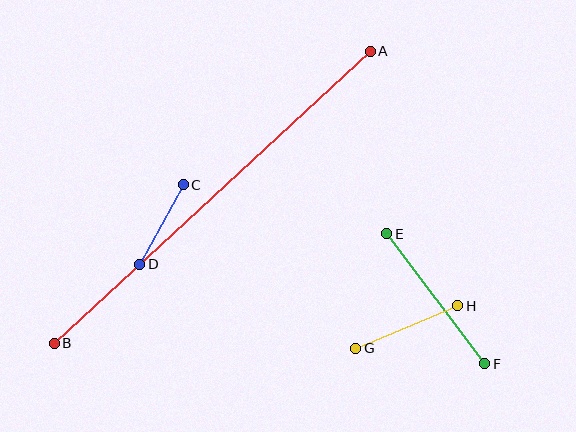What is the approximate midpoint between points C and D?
The midpoint is at approximately (161, 225) pixels.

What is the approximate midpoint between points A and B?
The midpoint is at approximately (212, 197) pixels.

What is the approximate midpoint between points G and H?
The midpoint is at approximately (407, 327) pixels.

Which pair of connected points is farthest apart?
Points A and B are farthest apart.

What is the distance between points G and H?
The distance is approximately 111 pixels.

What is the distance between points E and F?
The distance is approximately 163 pixels.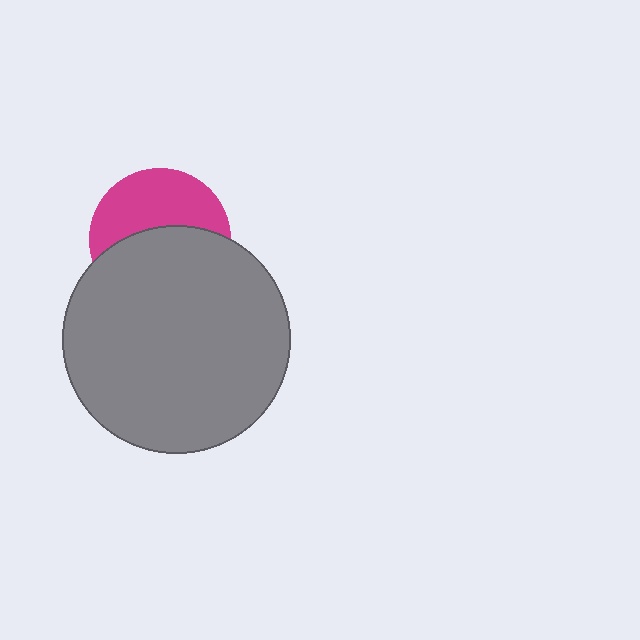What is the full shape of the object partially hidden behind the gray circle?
The partially hidden object is a magenta circle.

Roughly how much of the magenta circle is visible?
About half of it is visible (roughly 45%).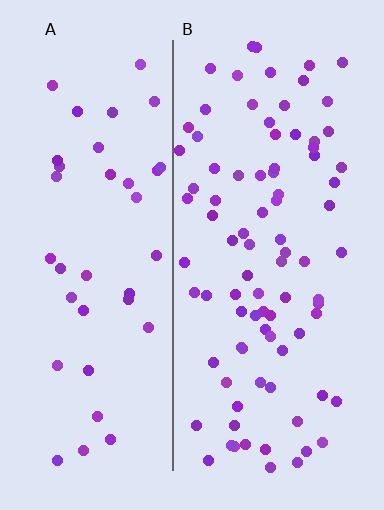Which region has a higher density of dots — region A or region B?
B (the right).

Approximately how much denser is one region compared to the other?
Approximately 2.2× — region B over region A.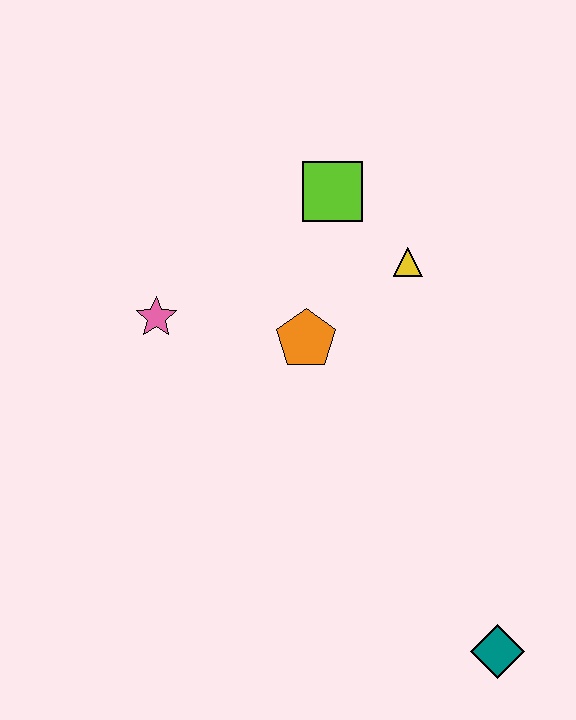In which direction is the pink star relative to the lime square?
The pink star is to the left of the lime square.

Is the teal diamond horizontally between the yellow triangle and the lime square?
No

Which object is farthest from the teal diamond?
The lime square is farthest from the teal diamond.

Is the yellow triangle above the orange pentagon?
Yes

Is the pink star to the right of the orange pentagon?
No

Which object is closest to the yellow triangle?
The lime square is closest to the yellow triangle.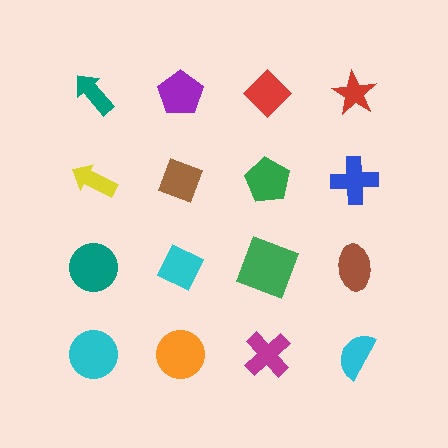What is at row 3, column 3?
A green square.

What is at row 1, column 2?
A purple pentagon.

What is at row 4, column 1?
A cyan circle.